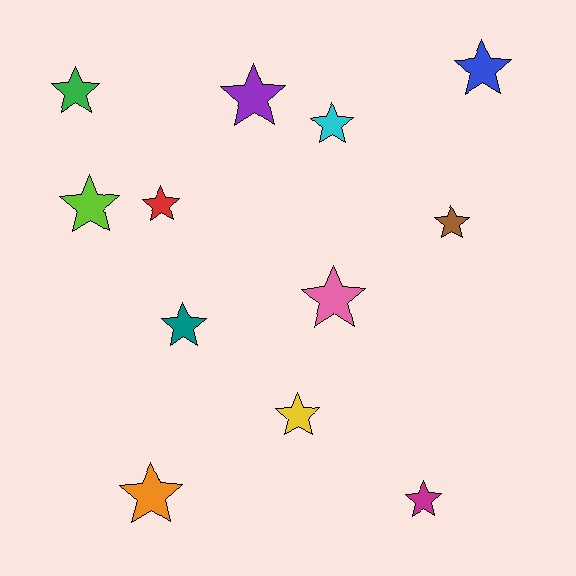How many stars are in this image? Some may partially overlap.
There are 12 stars.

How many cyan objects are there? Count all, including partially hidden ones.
There is 1 cyan object.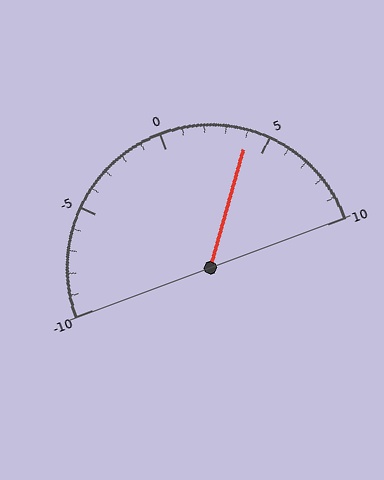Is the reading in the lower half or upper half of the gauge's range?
The reading is in the upper half of the range (-10 to 10).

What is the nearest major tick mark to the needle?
The nearest major tick mark is 5.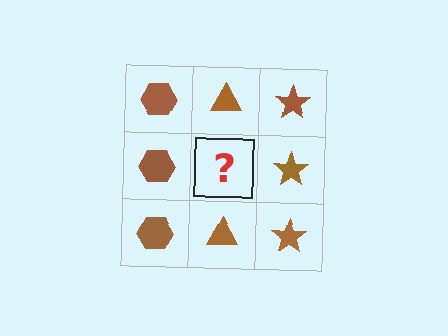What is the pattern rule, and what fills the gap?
The rule is that each column has a consistent shape. The gap should be filled with a brown triangle.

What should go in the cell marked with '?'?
The missing cell should contain a brown triangle.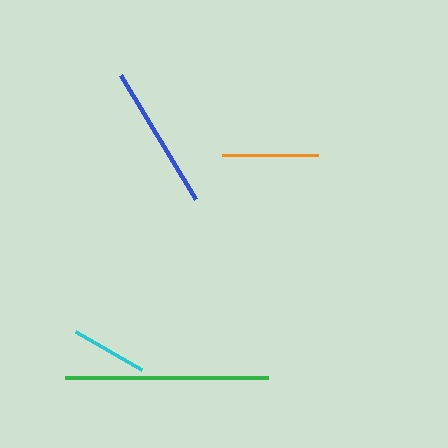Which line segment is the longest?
The green line is the longest at approximately 203 pixels.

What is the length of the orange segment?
The orange segment is approximately 96 pixels long.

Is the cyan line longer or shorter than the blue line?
The blue line is longer than the cyan line.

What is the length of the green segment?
The green segment is approximately 203 pixels long.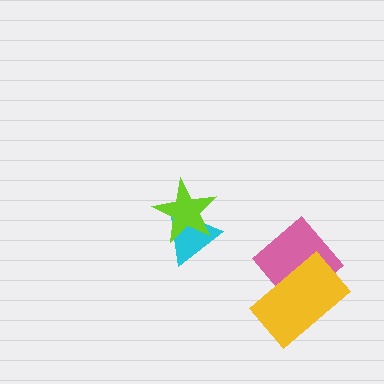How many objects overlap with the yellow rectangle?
1 object overlaps with the yellow rectangle.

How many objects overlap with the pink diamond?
1 object overlaps with the pink diamond.